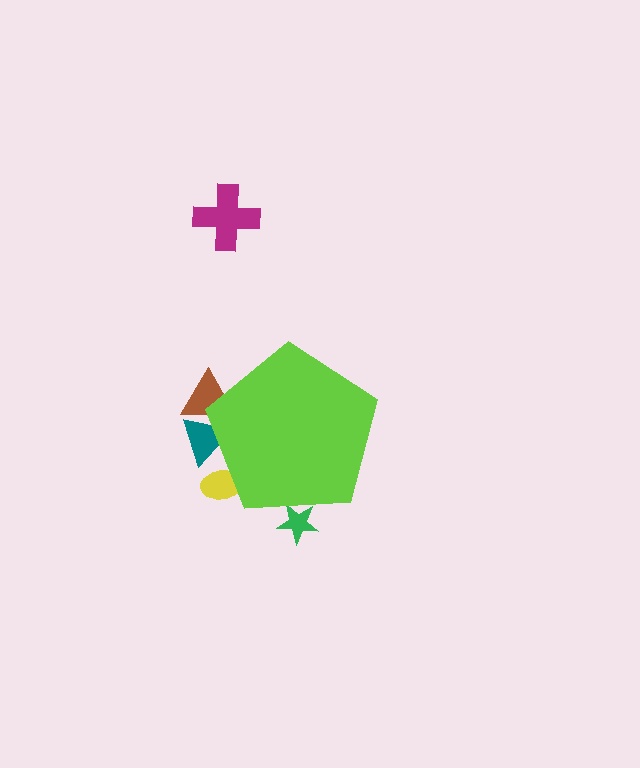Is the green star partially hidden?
Yes, the green star is partially hidden behind the lime pentagon.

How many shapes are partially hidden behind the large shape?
4 shapes are partially hidden.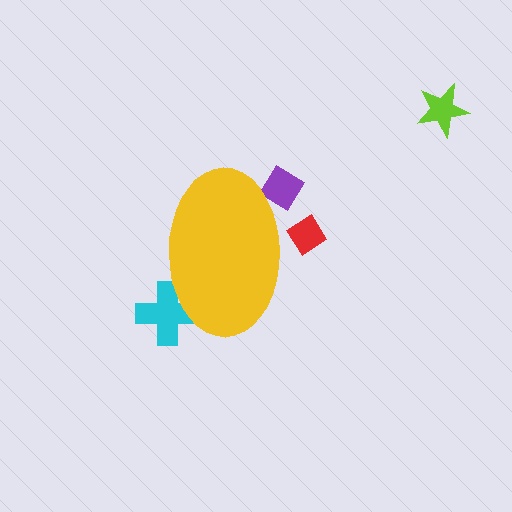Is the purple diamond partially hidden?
Yes, the purple diamond is partially hidden behind the yellow ellipse.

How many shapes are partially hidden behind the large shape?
3 shapes are partially hidden.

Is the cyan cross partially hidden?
Yes, the cyan cross is partially hidden behind the yellow ellipse.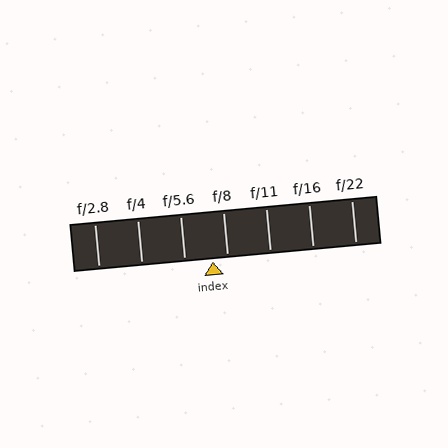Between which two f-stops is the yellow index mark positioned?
The index mark is between f/5.6 and f/8.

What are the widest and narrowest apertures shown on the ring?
The widest aperture shown is f/2.8 and the narrowest is f/22.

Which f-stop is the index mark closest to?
The index mark is closest to f/8.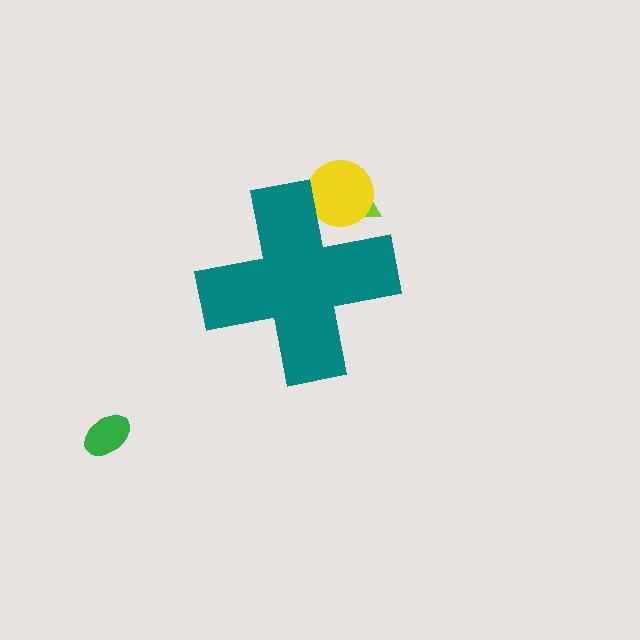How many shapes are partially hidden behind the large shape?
2 shapes are partially hidden.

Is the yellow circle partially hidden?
Yes, the yellow circle is partially hidden behind the teal cross.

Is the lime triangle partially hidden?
Yes, the lime triangle is partially hidden behind the teal cross.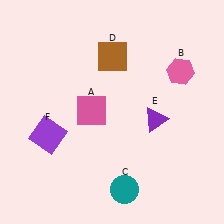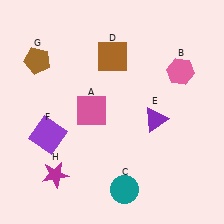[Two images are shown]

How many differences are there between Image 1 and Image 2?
There are 2 differences between the two images.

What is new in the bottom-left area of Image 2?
A magenta star (H) was added in the bottom-left area of Image 2.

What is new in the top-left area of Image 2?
A brown pentagon (G) was added in the top-left area of Image 2.